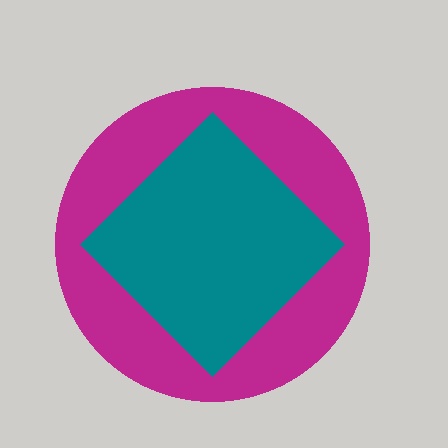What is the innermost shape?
The teal diamond.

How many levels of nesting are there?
2.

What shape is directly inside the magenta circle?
The teal diamond.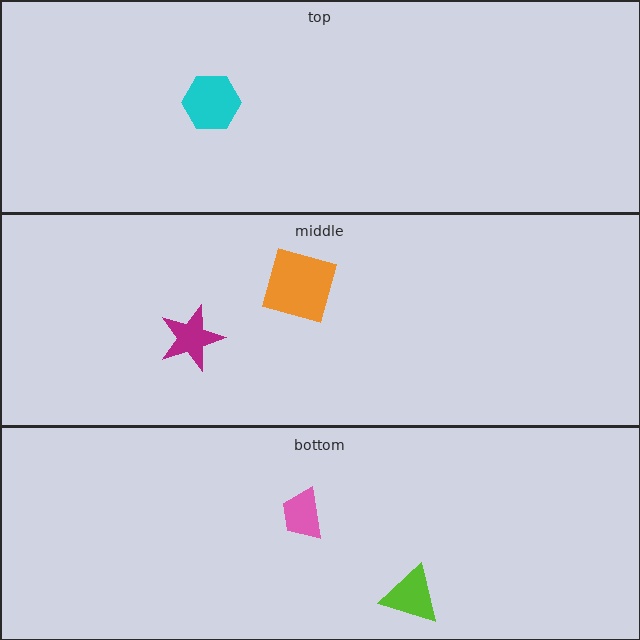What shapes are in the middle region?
The magenta star, the orange square.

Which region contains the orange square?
The middle region.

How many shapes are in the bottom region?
2.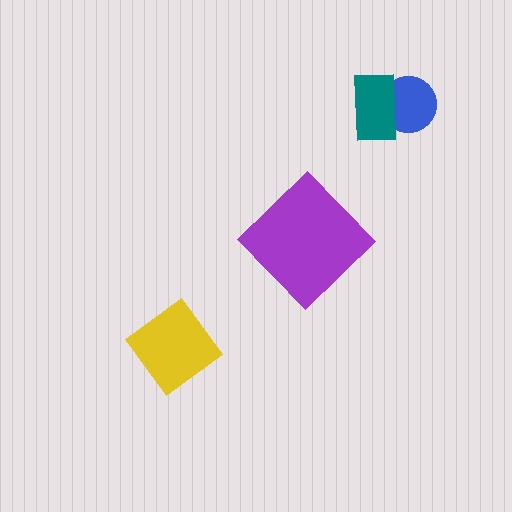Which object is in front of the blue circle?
The teal rectangle is in front of the blue circle.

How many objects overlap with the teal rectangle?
1 object overlaps with the teal rectangle.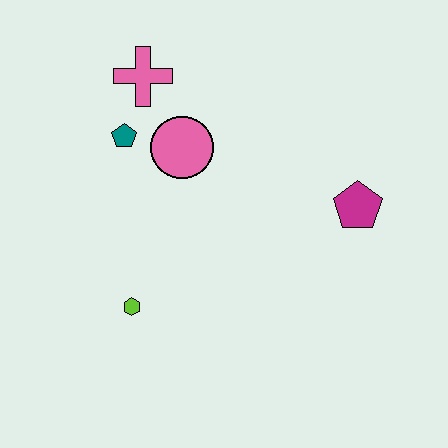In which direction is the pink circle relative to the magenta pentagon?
The pink circle is to the left of the magenta pentagon.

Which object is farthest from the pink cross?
The magenta pentagon is farthest from the pink cross.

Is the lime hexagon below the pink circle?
Yes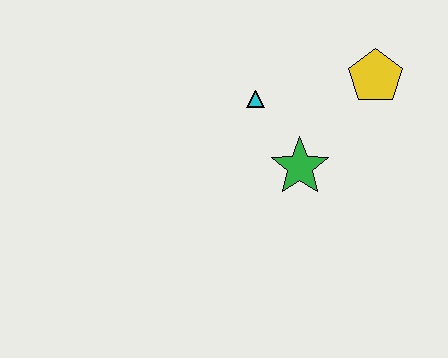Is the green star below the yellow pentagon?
Yes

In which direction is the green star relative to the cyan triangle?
The green star is below the cyan triangle.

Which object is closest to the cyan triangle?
The green star is closest to the cyan triangle.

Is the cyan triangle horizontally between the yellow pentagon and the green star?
No